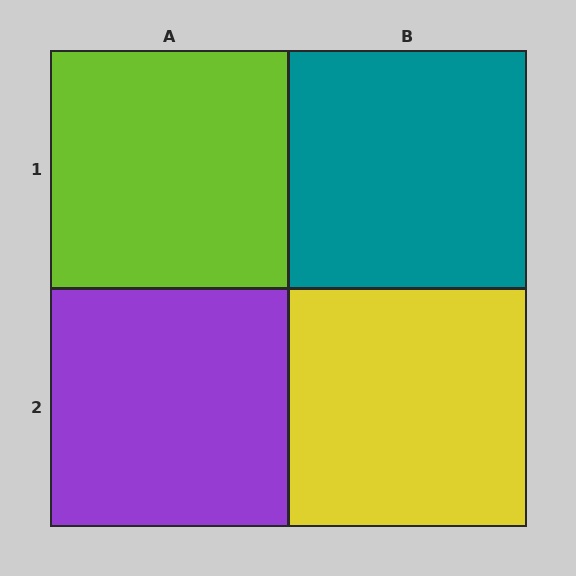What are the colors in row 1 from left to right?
Lime, teal.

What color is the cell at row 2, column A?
Purple.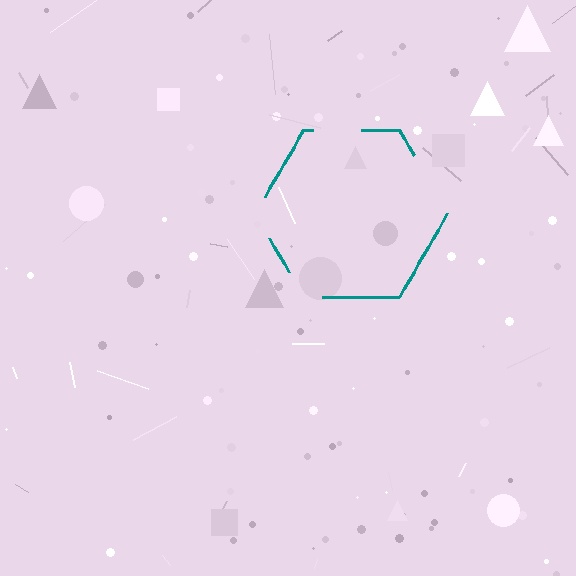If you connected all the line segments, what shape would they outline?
They would outline a hexagon.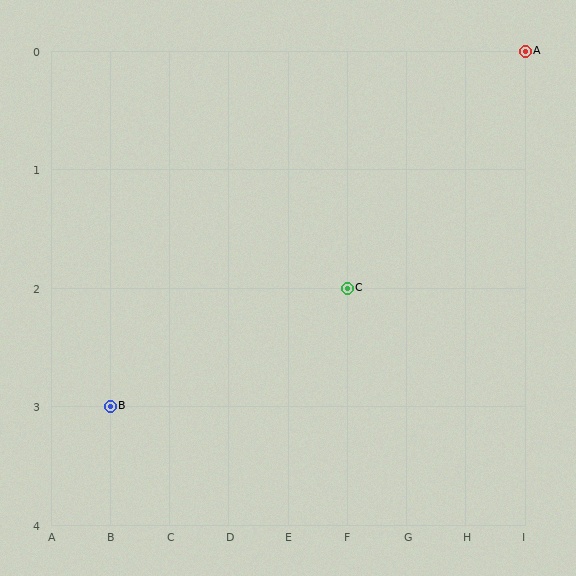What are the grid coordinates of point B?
Point B is at grid coordinates (B, 3).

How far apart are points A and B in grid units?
Points A and B are 7 columns and 3 rows apart (about 7.6 grid units diagonally).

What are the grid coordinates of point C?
Point C is at grid coordinates (F, 2).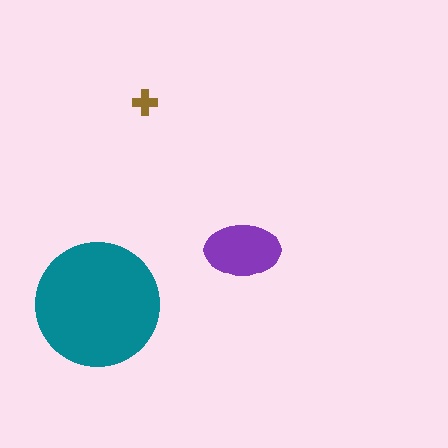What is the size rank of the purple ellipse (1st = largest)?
2nd.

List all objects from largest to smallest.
The teal circle, the purple ellipse, the brown cross.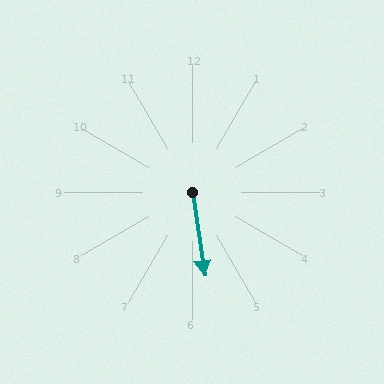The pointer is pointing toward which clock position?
Roughly 6 o'clock.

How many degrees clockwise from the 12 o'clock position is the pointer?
Approximately 172 degrees.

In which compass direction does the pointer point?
South.